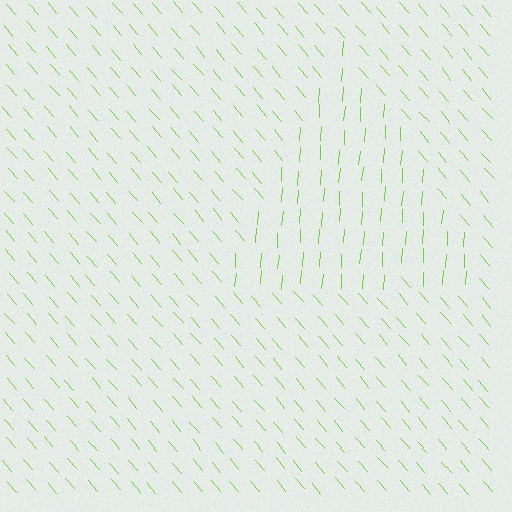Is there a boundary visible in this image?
Yes, there is a texture boundary formed by a change in line orientation.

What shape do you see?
I see a triangle.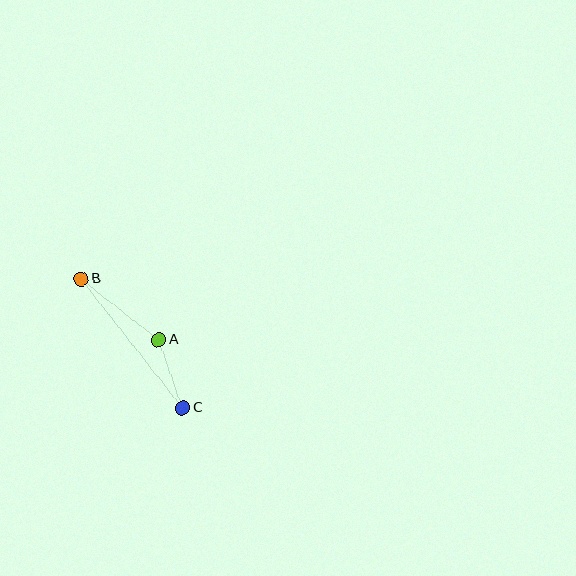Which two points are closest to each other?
Points A and C are closest to each other.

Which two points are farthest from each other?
Points B and C are farthest from each other.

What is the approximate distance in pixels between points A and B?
The distance between A and B is approximately 99 pixels.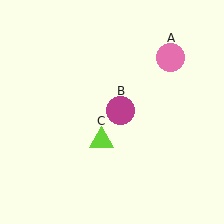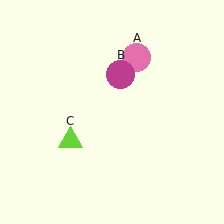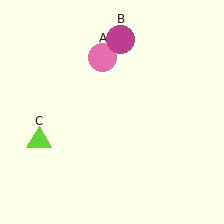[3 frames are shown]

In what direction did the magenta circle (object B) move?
The magenta circle (object B) moved up.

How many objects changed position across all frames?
3 objects changed position: pink circle (object A), magenta circle (object B), lime triangle (object C).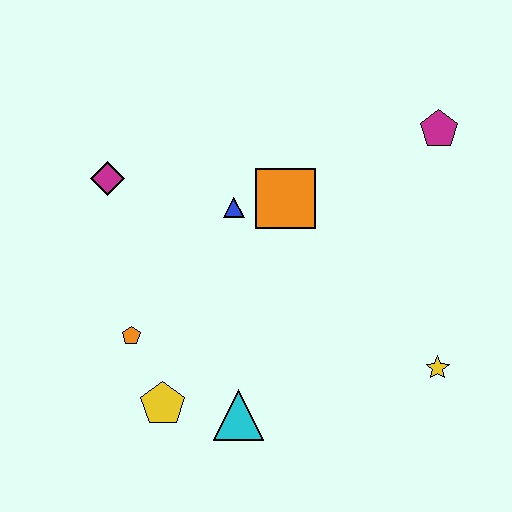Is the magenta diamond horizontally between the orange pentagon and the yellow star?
No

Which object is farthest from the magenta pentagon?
The yellow pentagon is farthest from the magenta pentagon.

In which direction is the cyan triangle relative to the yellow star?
The cyan triangle is to the left of the yellow star.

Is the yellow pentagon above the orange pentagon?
No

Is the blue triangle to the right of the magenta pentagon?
No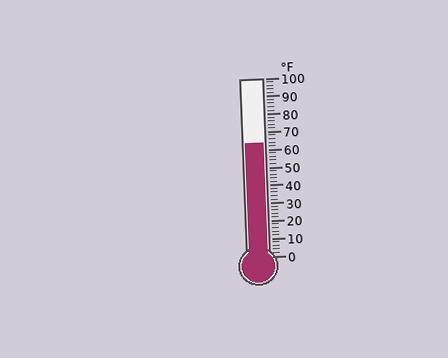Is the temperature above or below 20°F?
The temperature is above 20°F.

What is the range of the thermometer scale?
The thermometer scale ranges from 0°F to 100°F.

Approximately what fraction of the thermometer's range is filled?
The thermometer is filled to approximately 65% of its range.